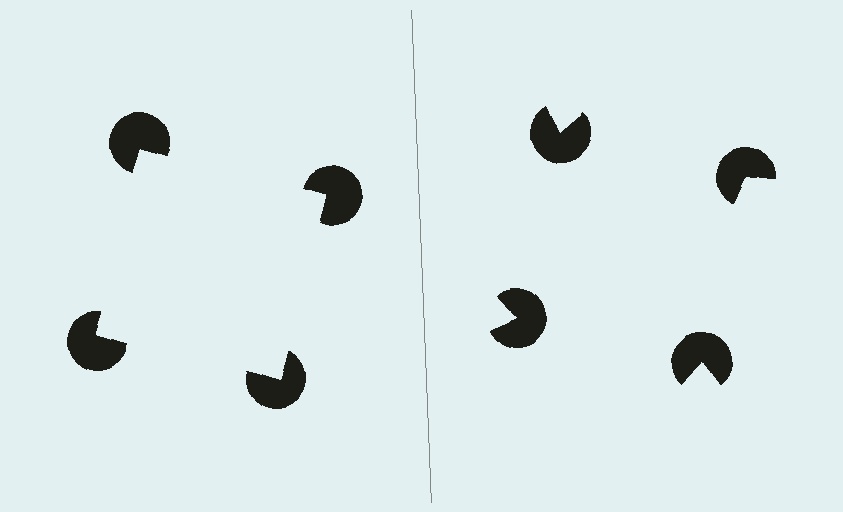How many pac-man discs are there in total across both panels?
8 — 4 on each side.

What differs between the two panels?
The pac-man discs are positioned identically on both sides; only the wedge orientations differ. On the left they align to a square; on the right they are misaligned.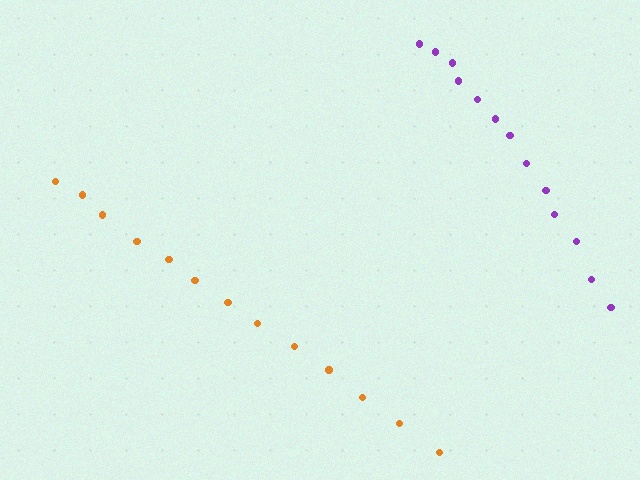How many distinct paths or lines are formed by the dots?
There are 2 distinct paths.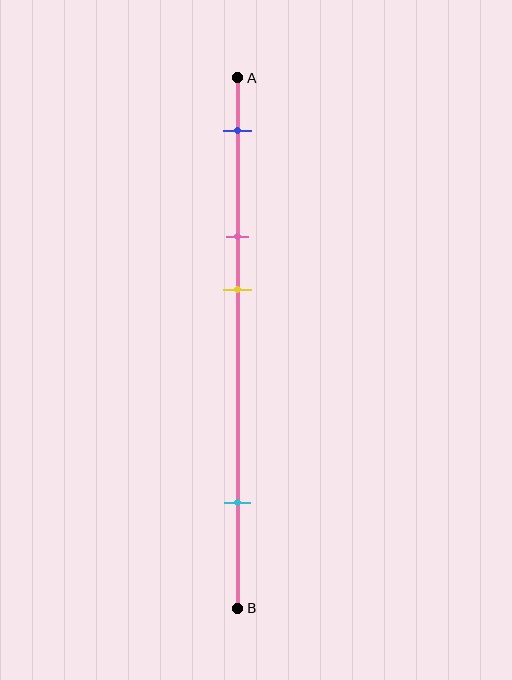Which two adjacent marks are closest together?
The pink and yellow marks are the closest adjacent pair.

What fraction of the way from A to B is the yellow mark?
The yellow mark is approximately 40% (0.4) of the way from A to B.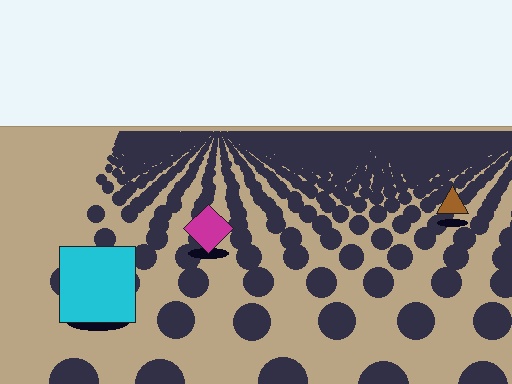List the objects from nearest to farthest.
From nearest to farthest: the cyan square, the magenta diamond, the brown triangle.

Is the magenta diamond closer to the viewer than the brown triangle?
Yes. The magenta diamond is closer — you can tell from the texture gradient: the ground texture is coarser near it.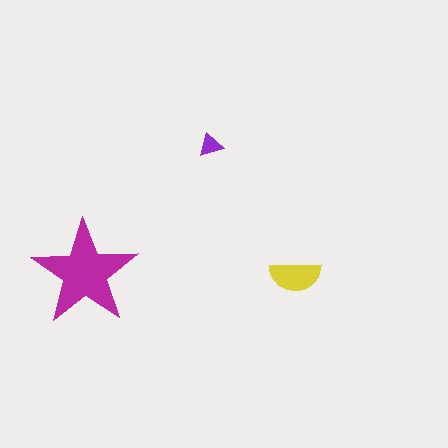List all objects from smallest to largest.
The purple triangle, the yellow semicircle, the magenta star.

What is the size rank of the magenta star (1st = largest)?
1st.